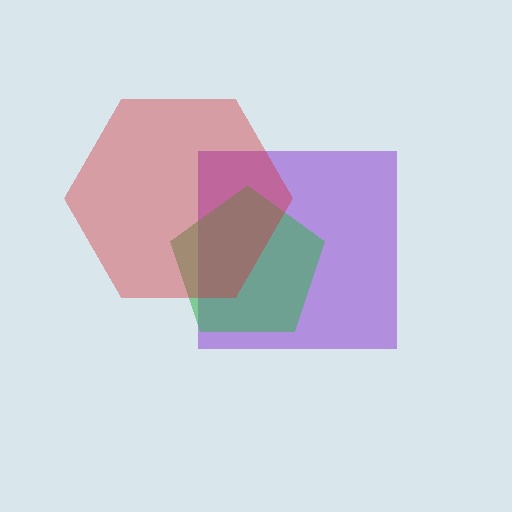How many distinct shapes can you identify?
There are 3 distinct shapes: a purple square, a green pentagon, a red hexagon.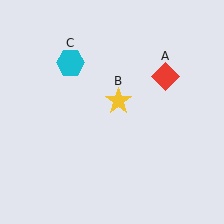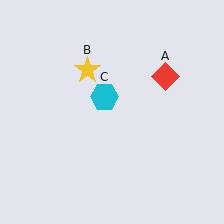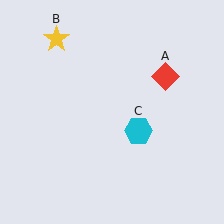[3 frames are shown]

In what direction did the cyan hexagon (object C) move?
The cyan hexagon (object C) moved down and to the right.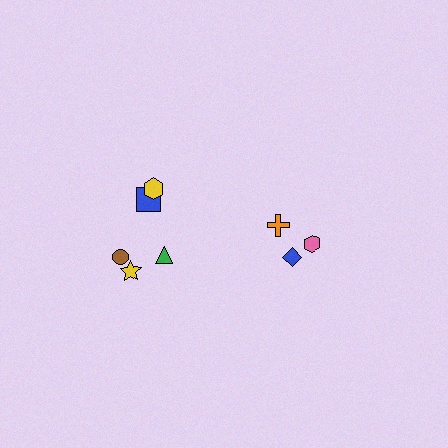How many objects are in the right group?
There are 3 objects.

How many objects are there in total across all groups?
There are 8 objects.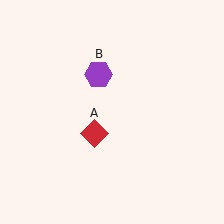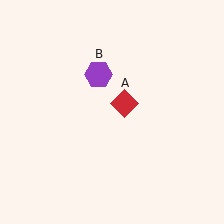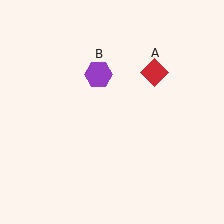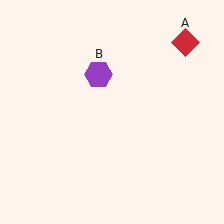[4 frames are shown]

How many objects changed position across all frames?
1 object changed position: red diamond (object A).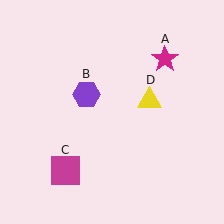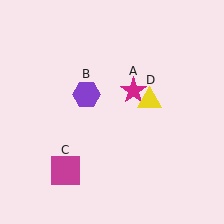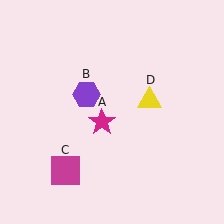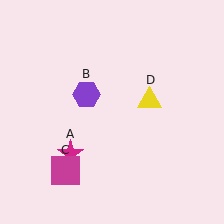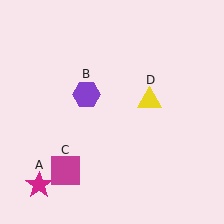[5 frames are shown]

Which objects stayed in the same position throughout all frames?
Purple hexagon (object B) and magenta square (object C) and yellow triangle (object D) remained stationary.